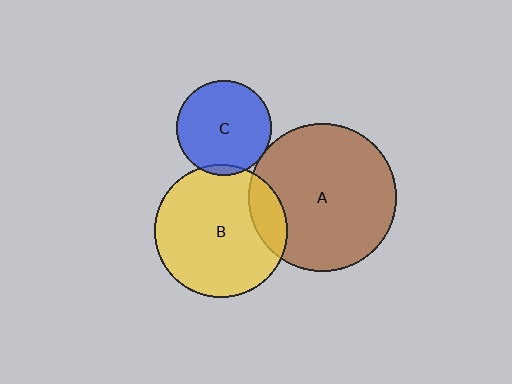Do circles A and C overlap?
Yes.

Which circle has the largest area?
Circle A (brown).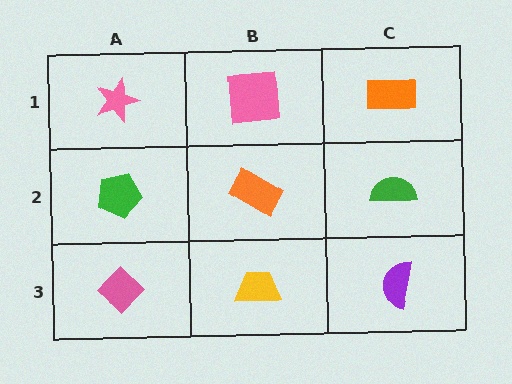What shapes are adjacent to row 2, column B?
A pink square (row 1, column B), a yellow trapezoid (row 3, column B), a green pentagon (row 2, column A), a green semicircle (row 2, column C).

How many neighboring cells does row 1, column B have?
3.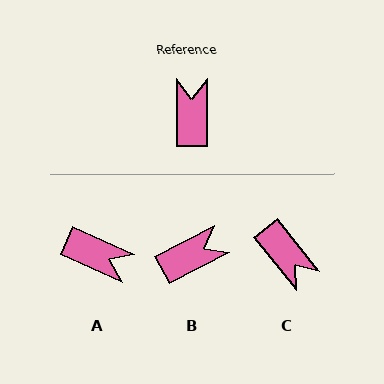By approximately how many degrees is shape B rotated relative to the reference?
Approximately 62 degrees clockwise.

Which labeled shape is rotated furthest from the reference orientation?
C, about 141 degrees away.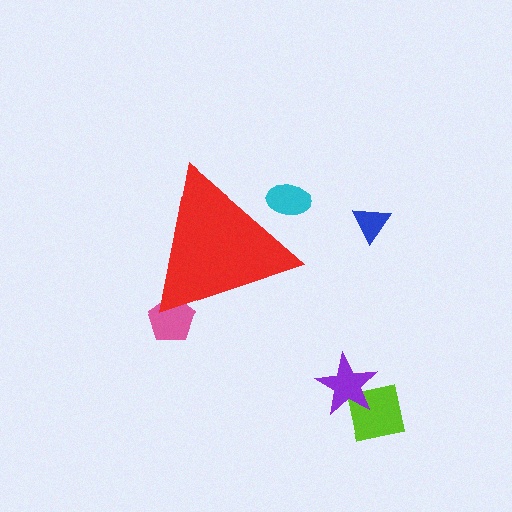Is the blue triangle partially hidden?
No, the blue triangle is fully visible.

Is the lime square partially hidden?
No, the lime square is fully visible.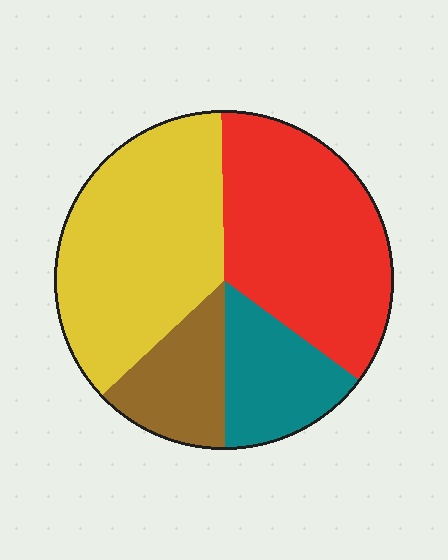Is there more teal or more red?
Red.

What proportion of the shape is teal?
Teal covers roughly 15% of the shape.